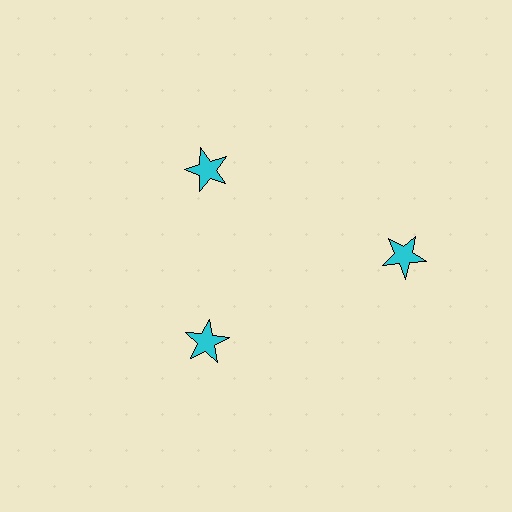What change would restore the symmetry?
The symmetry would be restored by moving it inward, back onto the ring so that all 3 stars sit at equal angles and equal distance from the center.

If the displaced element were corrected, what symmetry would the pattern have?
It would have 3-fold rotational symmetry — the pattern would map onto itself every 120 degrees.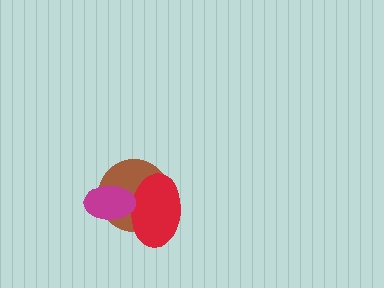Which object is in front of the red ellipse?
The magenta ellipse is in front of the red ellipse.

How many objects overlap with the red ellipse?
2 objects overlap with the red ellipse.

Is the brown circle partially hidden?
Yes, it is partially covered by another shape.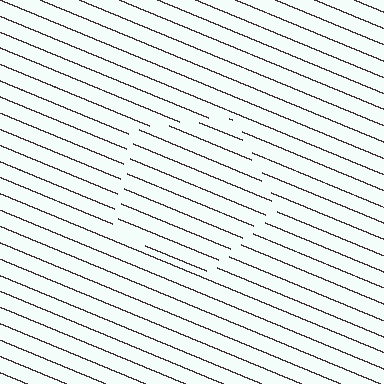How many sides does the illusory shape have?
5 sides — the line-ends trace a pentagon.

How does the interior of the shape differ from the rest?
The interior of the shape contains the same grating, shifted by half a period — the contour is defined by the phase discontinuity where line-ends from the inner and outer gratings abut.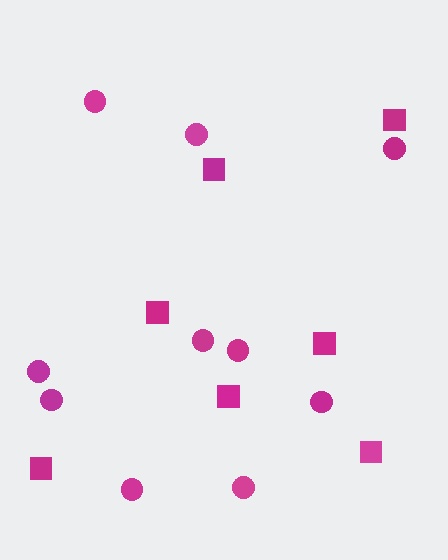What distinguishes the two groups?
There are 2 groups: one group of circles (10) and one group of squares (7).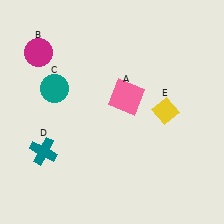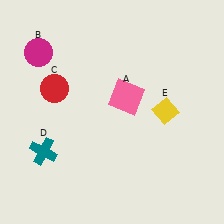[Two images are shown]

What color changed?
The circle (C) changed from teal in Image 1 to red in Image 2.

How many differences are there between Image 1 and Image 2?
There is 1 difference between the two images.